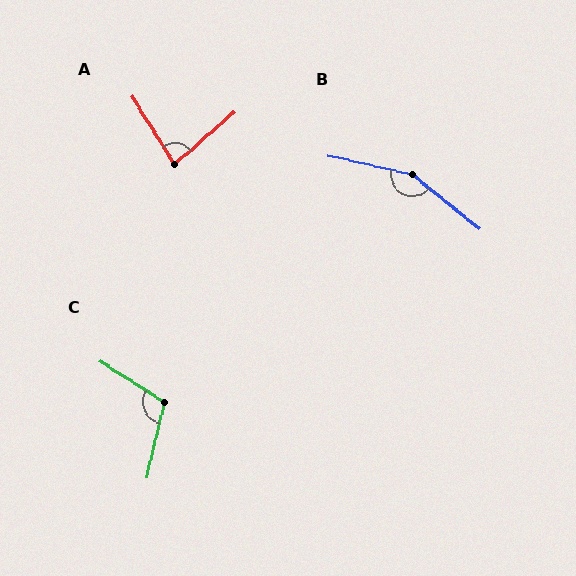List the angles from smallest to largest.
A (81°), C (109°), B (153°).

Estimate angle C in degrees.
Approximately 109 degrees.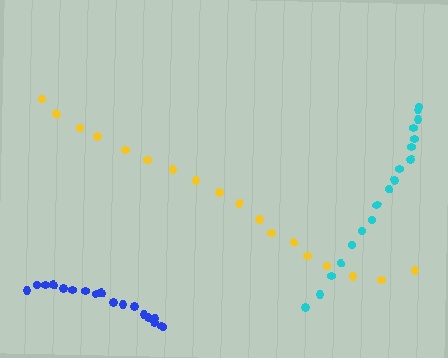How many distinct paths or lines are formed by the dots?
There are 3 distinct paths.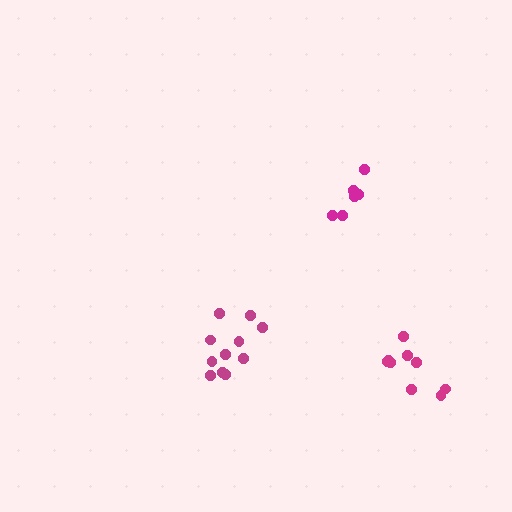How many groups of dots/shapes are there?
There are 3 groups.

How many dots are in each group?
Group 1: 7 dots, Group 2: 11 dots, Group 3: 9 dots (27 total).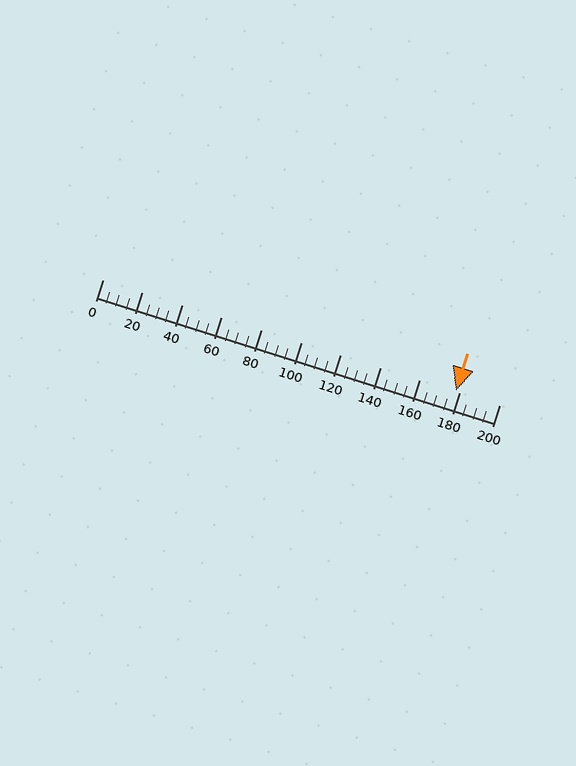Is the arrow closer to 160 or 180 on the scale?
The arrow is closer to 180.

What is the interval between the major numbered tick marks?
The major tick marks are spaced 20 units apart.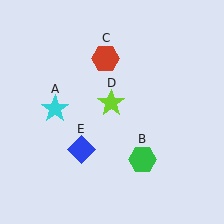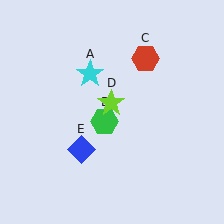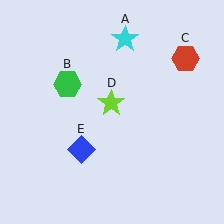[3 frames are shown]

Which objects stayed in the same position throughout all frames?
Lime star (object D) and blue diamond (object E) remained stationary.